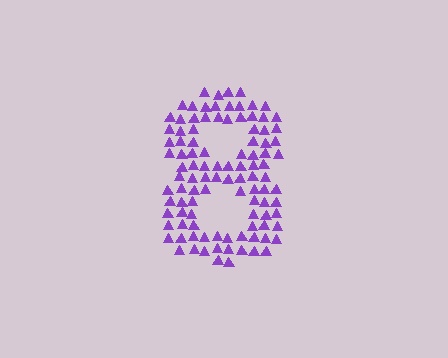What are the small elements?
The small elements are triangles.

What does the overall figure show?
The overall figure shows the digit 8.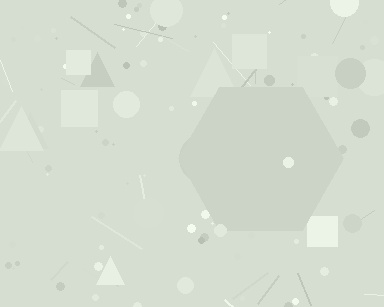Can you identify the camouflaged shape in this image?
The camouflaged shape is a hexagon.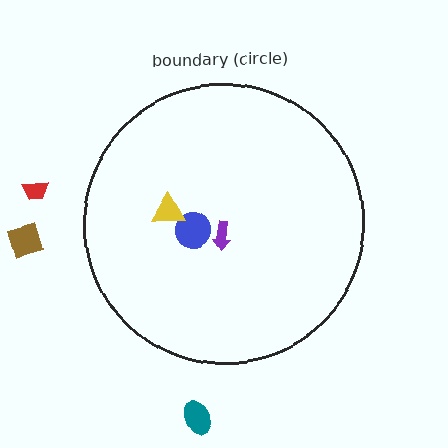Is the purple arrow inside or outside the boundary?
Inside.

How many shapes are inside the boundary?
3 inside, 3 outside.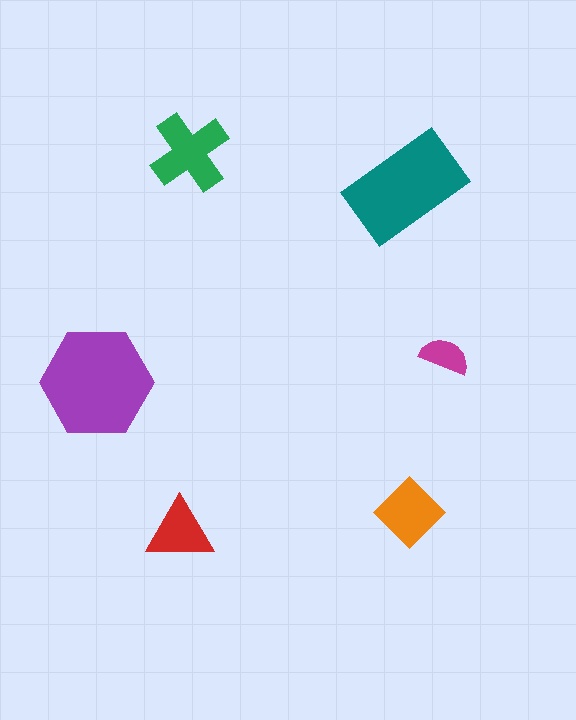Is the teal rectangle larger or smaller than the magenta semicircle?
Larger.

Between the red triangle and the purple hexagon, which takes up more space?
The purple hexagon.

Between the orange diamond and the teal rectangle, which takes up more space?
The teal rectangle.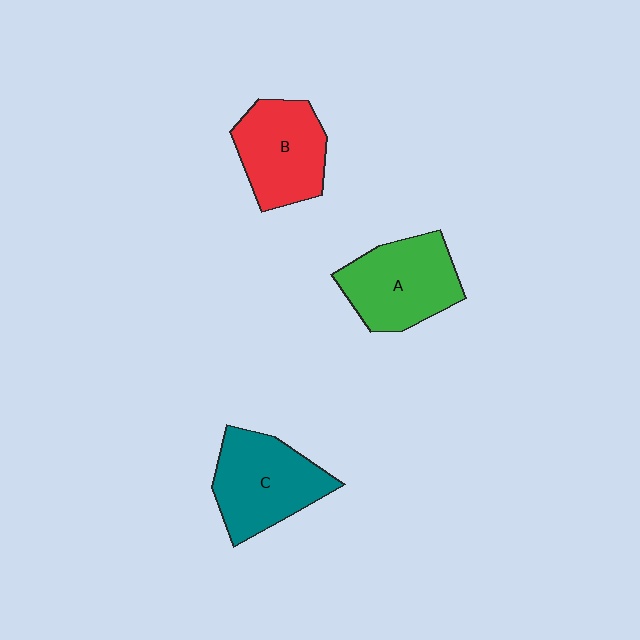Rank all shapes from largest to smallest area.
From largest to smallest: C (teal), A (green), B (red).